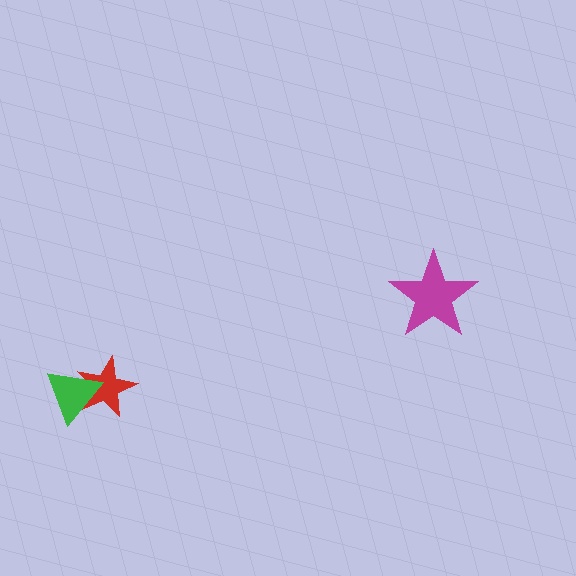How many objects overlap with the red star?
1 object overlaps with the red star.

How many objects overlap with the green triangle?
1 object overlaps with the green triangle.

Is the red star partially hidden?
Yes, it is partially covered by another shape.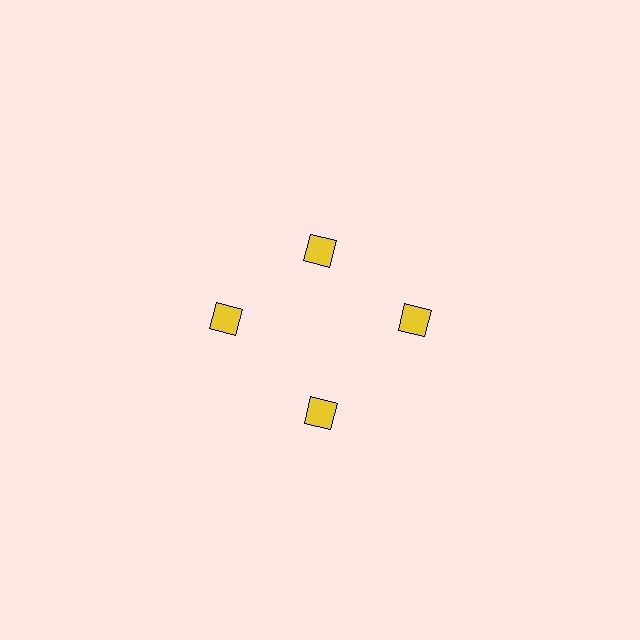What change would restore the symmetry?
The symmetry would be restored by moving it outward, back onto the ring so that all 4 squares sit at equal angles and equal distance from the center.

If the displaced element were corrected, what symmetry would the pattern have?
It would have 4-fold rotational symmetry — the pattern would map onto itself every 90 degrees.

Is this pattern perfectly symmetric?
No. The 4 yellow squares are arranged in a ring, but one element near the 12 o'clock position is pulled inward toward the center, breaking the 4-fold rotational symmetry.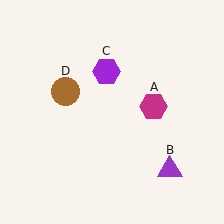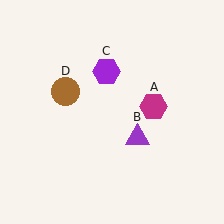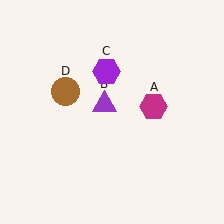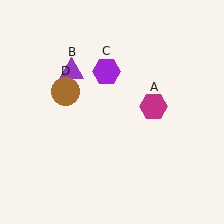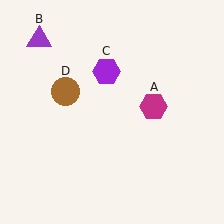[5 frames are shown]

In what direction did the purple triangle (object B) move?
The purple triangle (object B) moved up and to the left.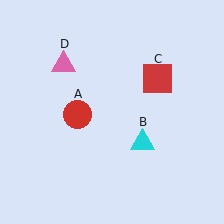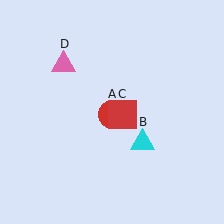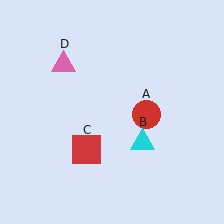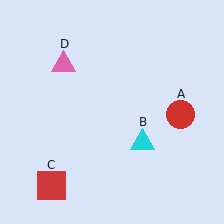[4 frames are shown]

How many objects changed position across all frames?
2 objects changed position: red circle (object A), red square (object C).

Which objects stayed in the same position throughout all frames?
Cyan triangle (object B) and pink triangle (object D) remained stationary.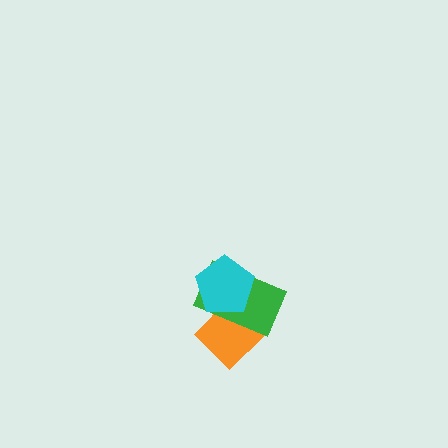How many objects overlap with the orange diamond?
2 objects overlap with the orange diamond.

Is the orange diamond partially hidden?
Yes, it is partially covered by another shape.